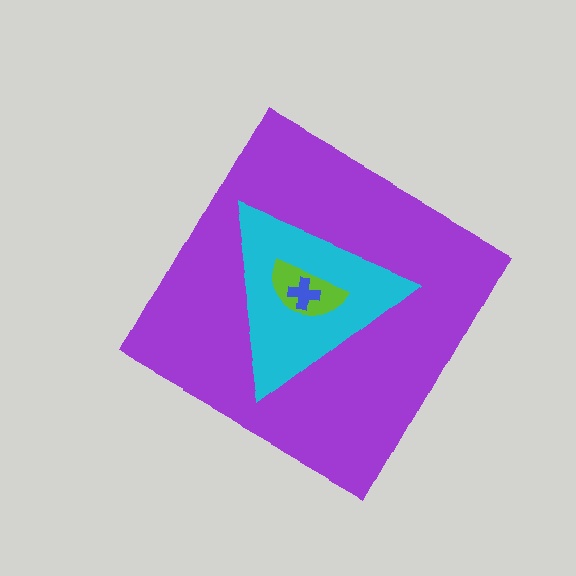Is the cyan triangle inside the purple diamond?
Yes.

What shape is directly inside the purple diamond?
The cyan triangle.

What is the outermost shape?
The purple diamond.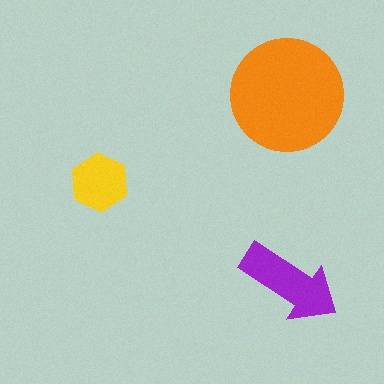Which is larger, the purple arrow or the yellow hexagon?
The purple arrow.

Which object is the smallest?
The yellow hexagon.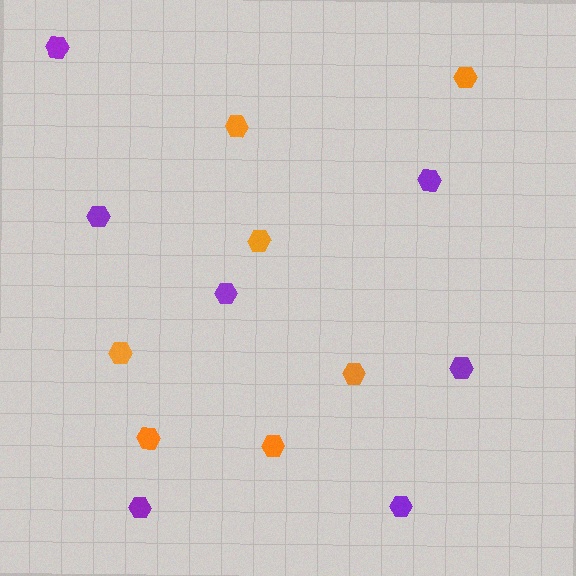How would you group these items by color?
There are 2 groups: one group of orange hexagons (7) and one group of purple hexagons (7).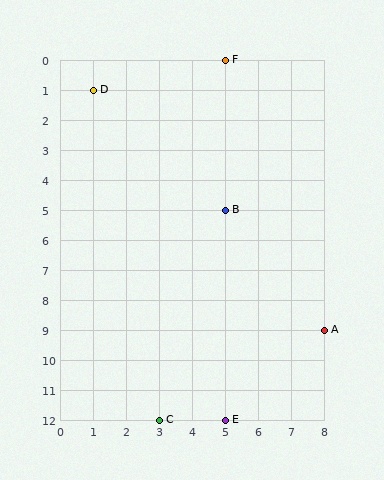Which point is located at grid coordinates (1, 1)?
Point D is at (1, 1).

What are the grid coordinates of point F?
Point F is at grid coordinates (5, 0).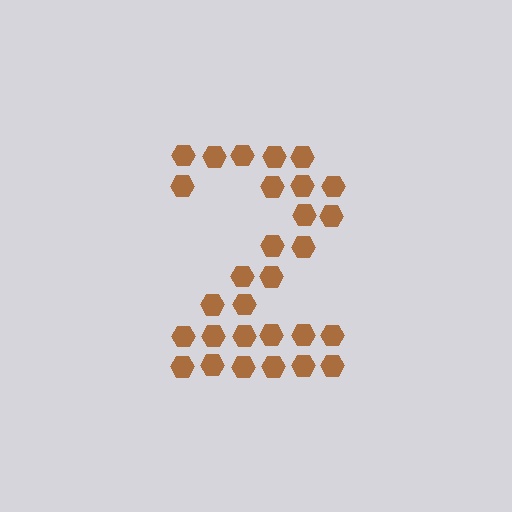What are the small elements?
The small elements are hexagons.